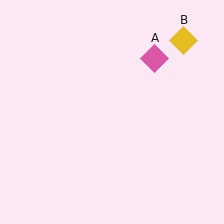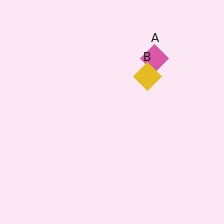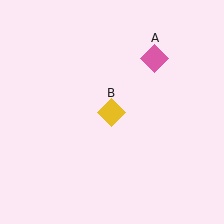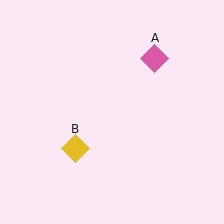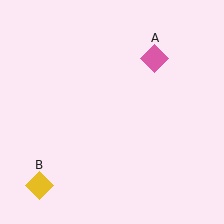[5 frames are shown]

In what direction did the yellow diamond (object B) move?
The yellow diamond (object B) moved down and to the left.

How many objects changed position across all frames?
1 object changed position: yellow diamond (object B).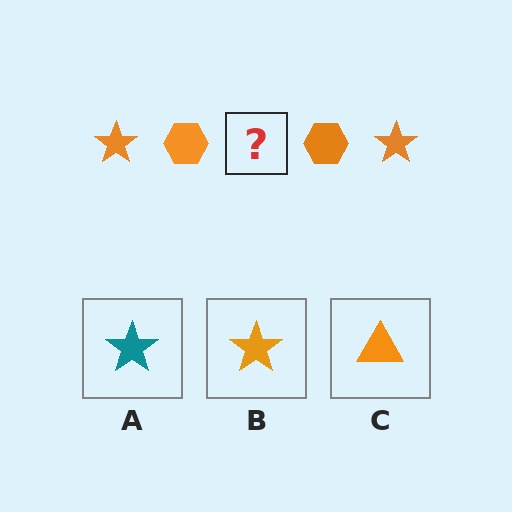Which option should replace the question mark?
Option B.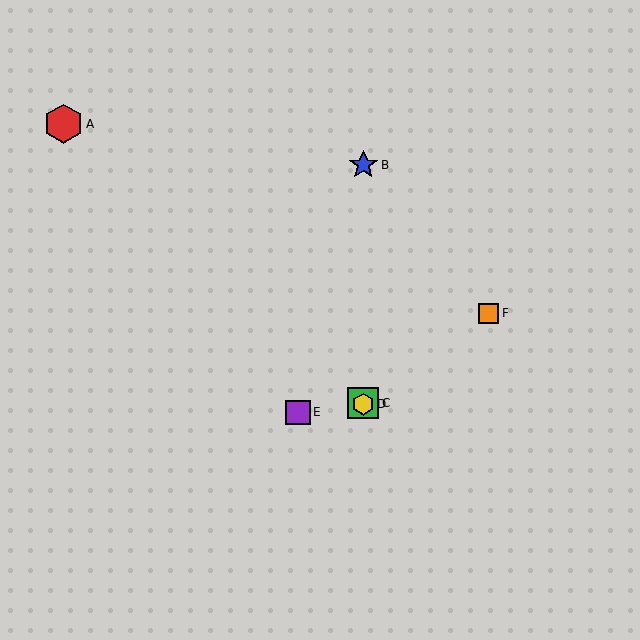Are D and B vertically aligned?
Yes, both are at x≈363.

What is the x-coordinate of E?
Object E is at x≈298.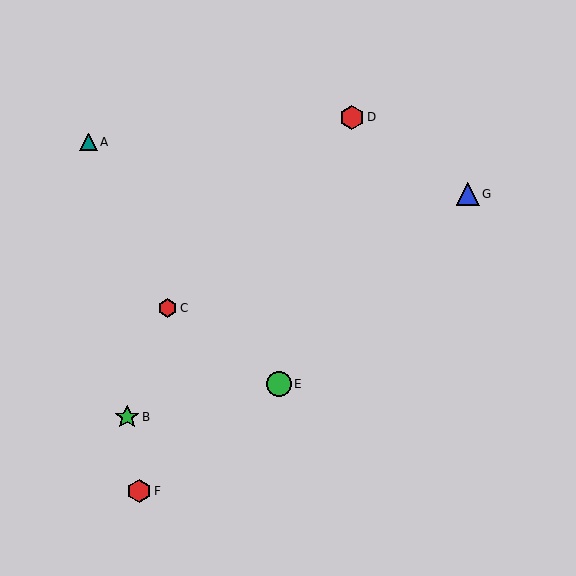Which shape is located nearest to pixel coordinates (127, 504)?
The red hexagon (labeled F) at (139, 491) is nearest to that location.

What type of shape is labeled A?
Shape A is a teal triangle.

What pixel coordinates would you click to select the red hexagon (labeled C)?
Click at (167, 308) to select the red hexagon C.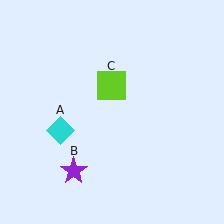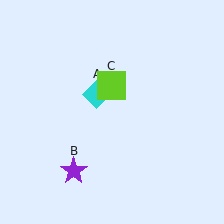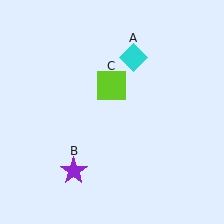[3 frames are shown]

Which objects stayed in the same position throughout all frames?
Purple star (object B) and lime square (object C) remained stationary.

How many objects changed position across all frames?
1 object changed position: cyan diamond (object A).